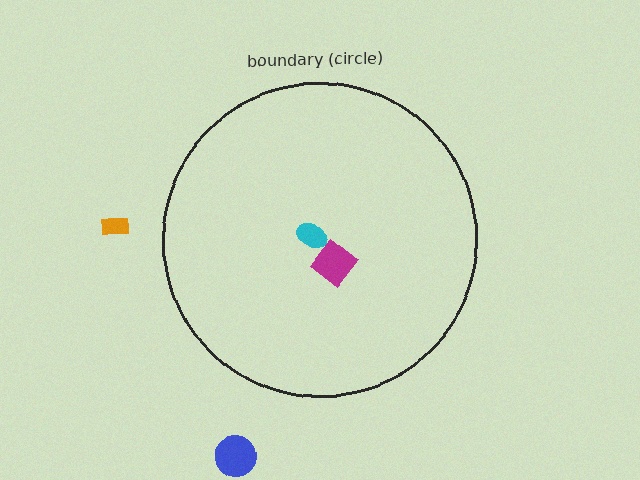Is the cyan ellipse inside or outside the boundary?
Inside.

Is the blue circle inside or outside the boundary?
Outside.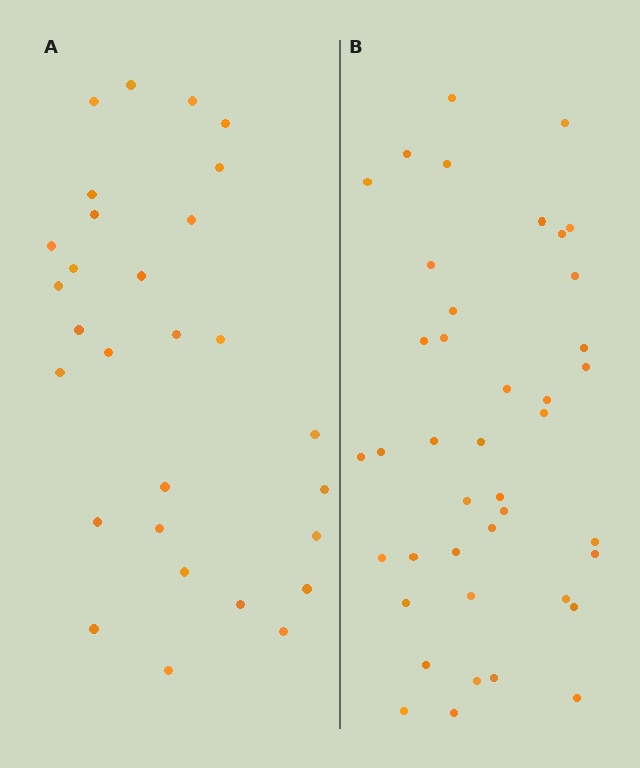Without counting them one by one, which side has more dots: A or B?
Region B (the right region) has more dots.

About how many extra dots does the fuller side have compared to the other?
Region B has roughly 12 or so more dots than region A.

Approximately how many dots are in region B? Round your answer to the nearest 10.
About 40 dots. (The exact count is 41, which rounds to 40.)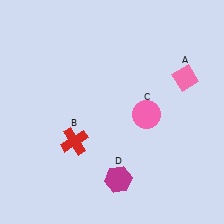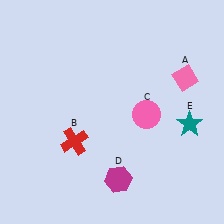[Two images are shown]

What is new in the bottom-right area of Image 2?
A teal star (E) was added in the bottom-right area of Image 2.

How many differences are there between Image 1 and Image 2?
There is 1 difference between the two images.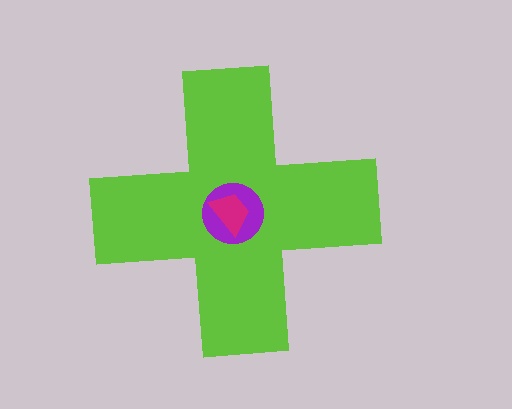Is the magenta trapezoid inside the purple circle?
Yes.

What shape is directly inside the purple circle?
The magenta trapezoid.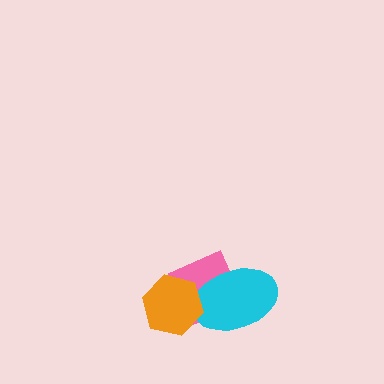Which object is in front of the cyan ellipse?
The orange hexagon is in front of the cyan ellipse.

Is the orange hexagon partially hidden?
No, no other shape covers it.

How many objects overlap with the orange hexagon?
2 objects overlap with the orange hexagon.